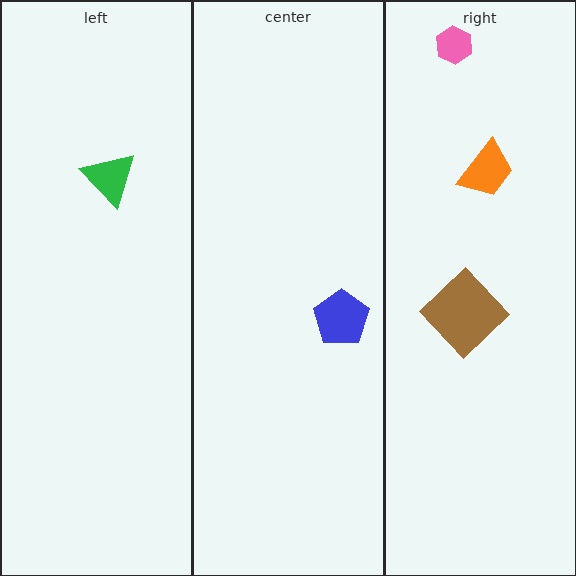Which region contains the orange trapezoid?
The right region.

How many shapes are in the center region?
1.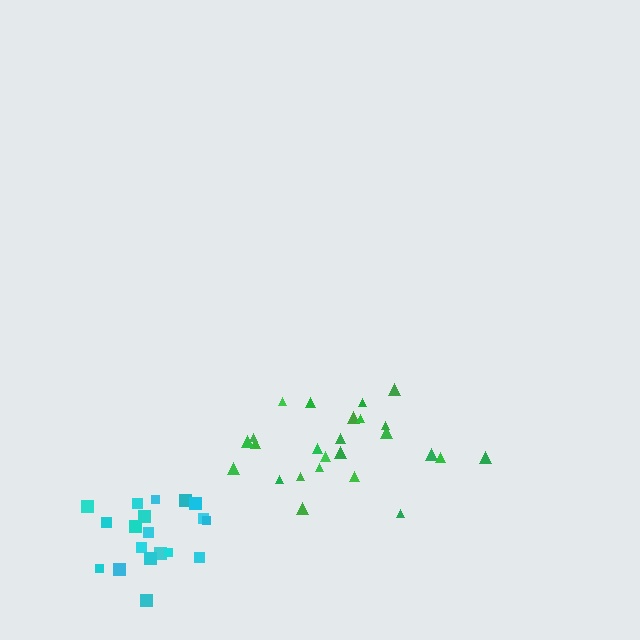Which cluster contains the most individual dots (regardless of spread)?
Green (25).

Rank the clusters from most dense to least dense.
cyan, green.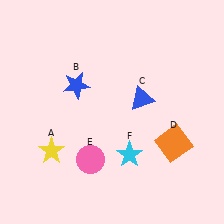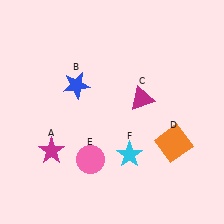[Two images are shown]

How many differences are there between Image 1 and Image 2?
There are 2 differences between the two images.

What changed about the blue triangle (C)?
In Image 1, C is blue. In Image 2, it changed to magenta.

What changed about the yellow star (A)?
In Image 1, A is yellow. In Image 2, it changed to magenta.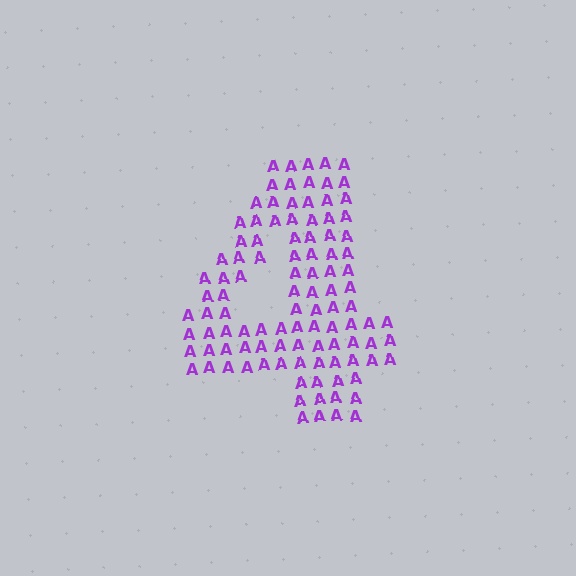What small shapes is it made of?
It is made of small letter A's.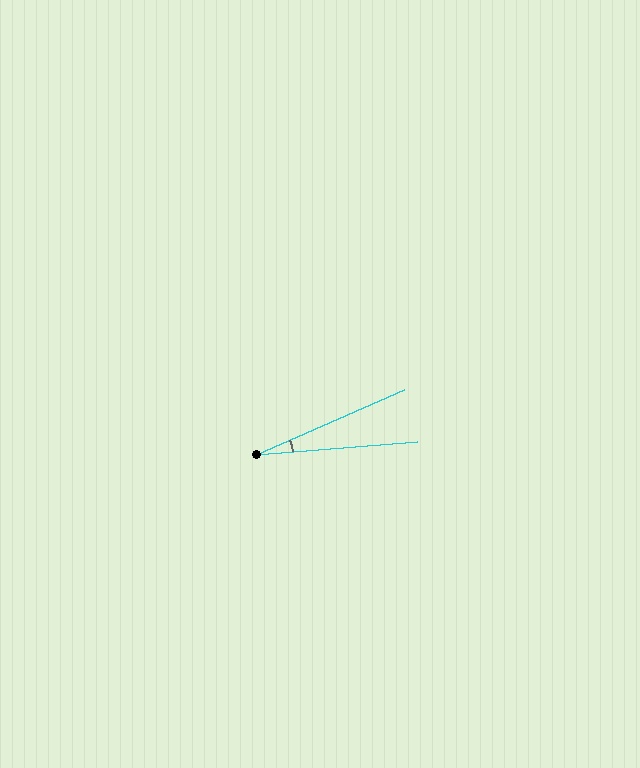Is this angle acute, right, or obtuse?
It is acute.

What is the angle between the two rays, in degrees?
Approximately 19 degrees.